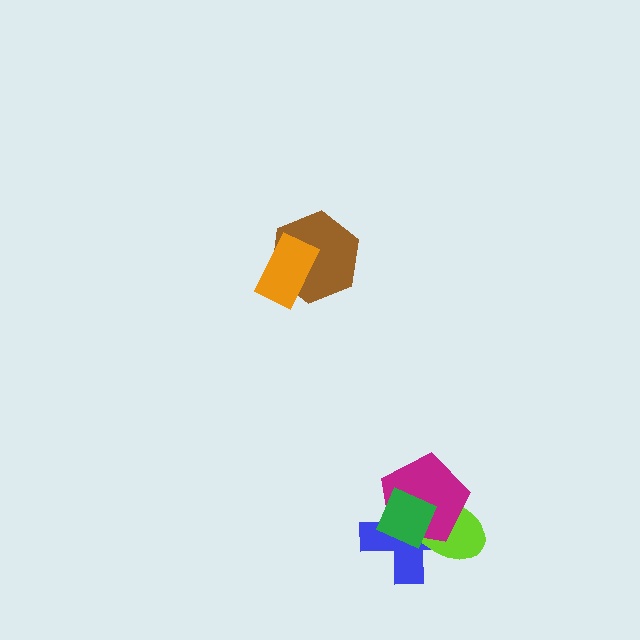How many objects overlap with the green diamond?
3 objects overlap with the green diamond.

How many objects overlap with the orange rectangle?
1 object overlaps with the orange rectangle.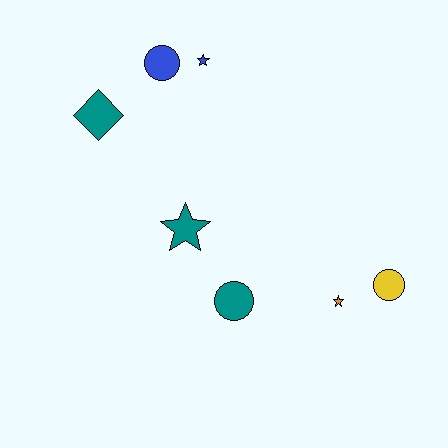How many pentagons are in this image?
There are no pentagons.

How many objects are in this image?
There are 7 objects.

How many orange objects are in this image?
There is 1 orange object.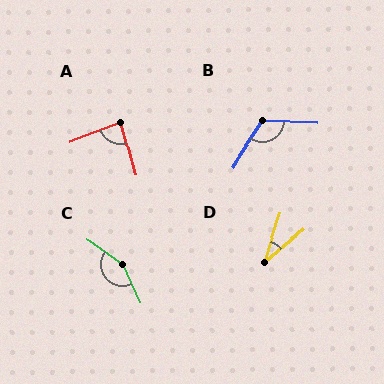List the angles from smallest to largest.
D (32°), A (84°), B (121°), C (150°).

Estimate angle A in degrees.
Approximately 84 degrees.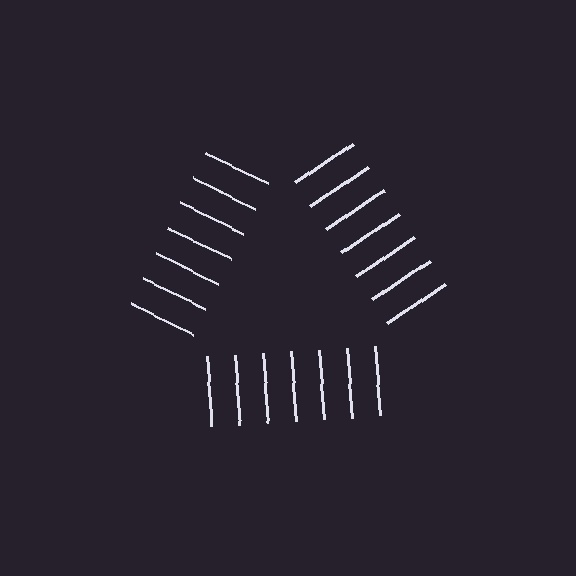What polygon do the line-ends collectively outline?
An illusory triangle — the line segments terminate on its edges but no continuous stroke is drawn.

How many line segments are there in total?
21 — 7 along each of the 3 edges.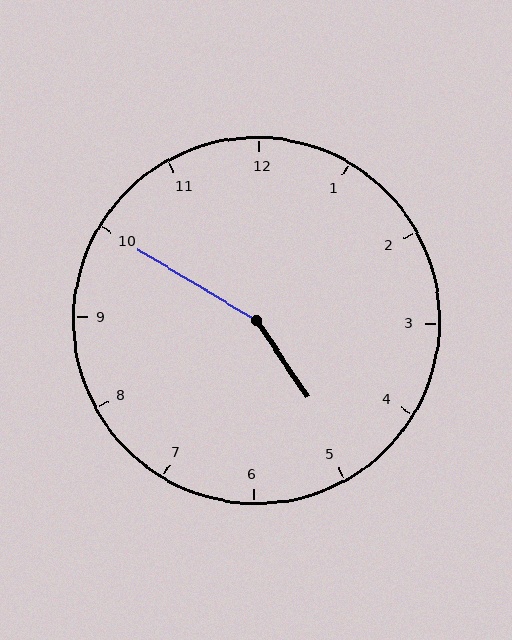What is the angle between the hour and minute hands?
Approximately 155 degrees.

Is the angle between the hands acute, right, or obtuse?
It is obtuse.